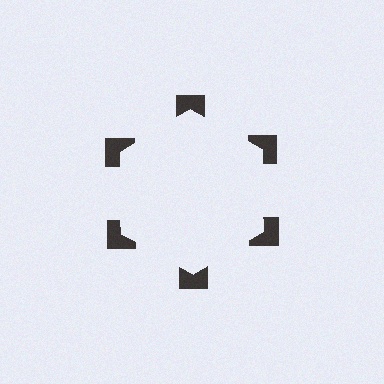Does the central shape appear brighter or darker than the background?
It typically appears slightly brighter than the background, even though no actual brightness change is drawn.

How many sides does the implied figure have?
6 sides.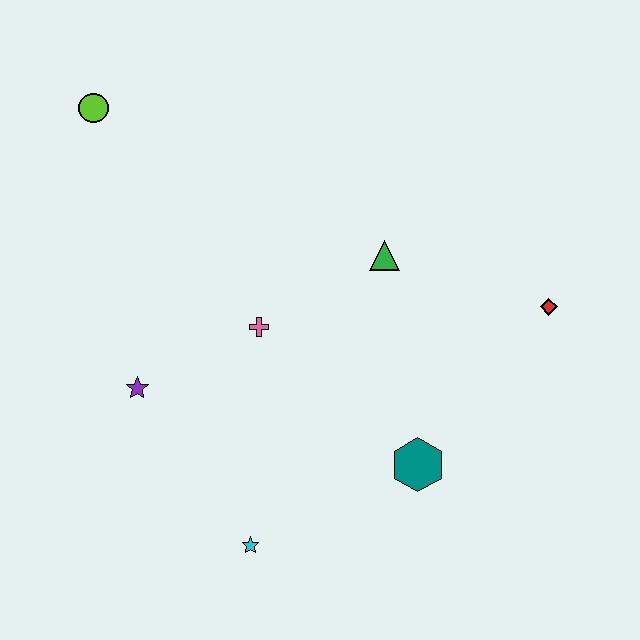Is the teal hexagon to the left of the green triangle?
No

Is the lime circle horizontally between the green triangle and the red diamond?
No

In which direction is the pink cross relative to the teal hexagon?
The pink cross is to the left of the teal hexagon.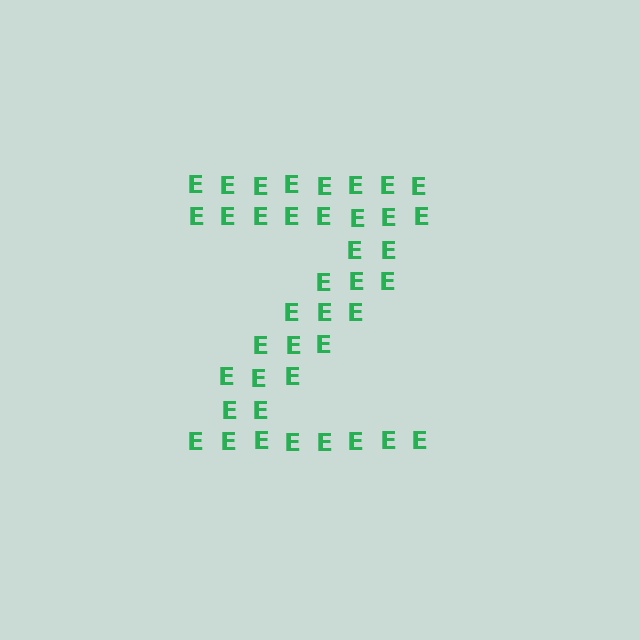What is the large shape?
The large shape is the letter Z.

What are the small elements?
The small elements are letter E's.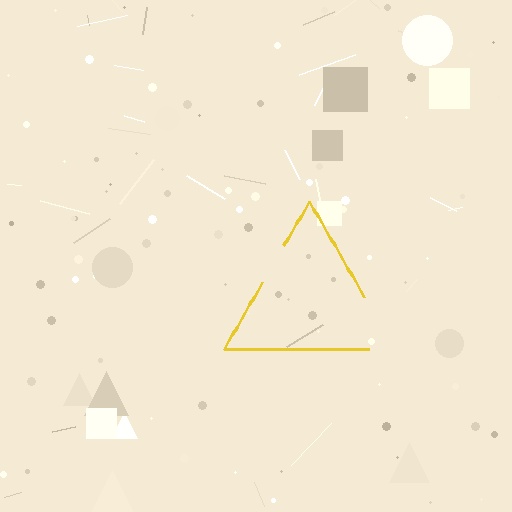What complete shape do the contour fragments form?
The contour fragments form a triangle.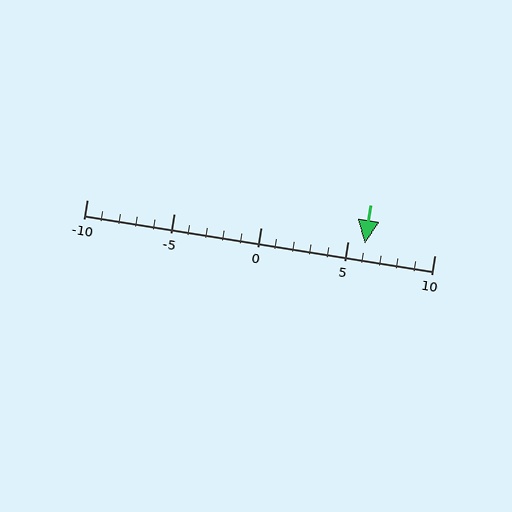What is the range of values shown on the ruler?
The ruler shows values from -10 to 10.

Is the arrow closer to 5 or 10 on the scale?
The arrow is closer to 5.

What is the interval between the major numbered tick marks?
The major tick marks are spaced 5 units apart.